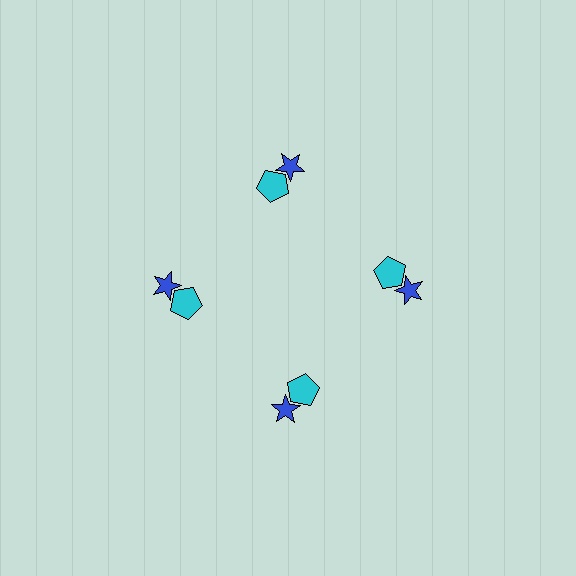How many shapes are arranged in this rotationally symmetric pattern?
There are 8 shapes, arranged in 4 groups of 2.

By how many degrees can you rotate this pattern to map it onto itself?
The pattern maps onto itself every 90 degrees of rotation.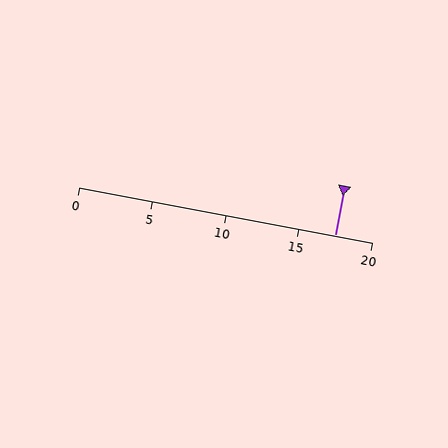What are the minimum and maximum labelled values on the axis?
The axis runs from 0 to 20.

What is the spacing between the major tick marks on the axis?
The major ticks are spaced 5 apart.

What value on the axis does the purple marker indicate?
The marker indicates approximately 17.5.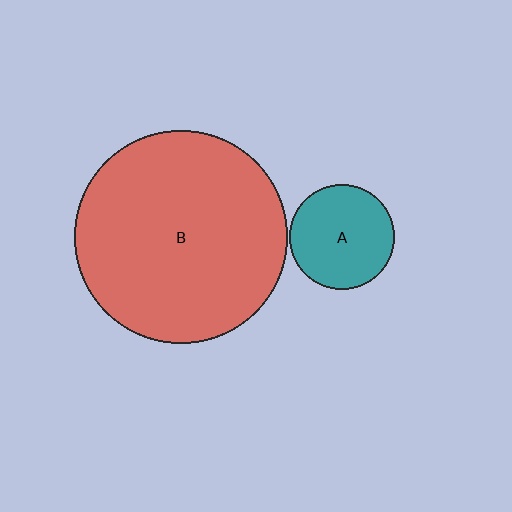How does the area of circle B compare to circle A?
Approximately 4.1 times.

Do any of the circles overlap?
No, none of the circles overlap.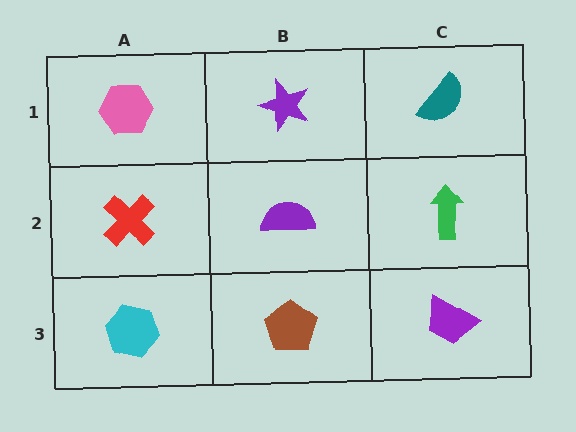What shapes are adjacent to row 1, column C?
A green arrow (row 2, column C), a purple star (row 1, column B).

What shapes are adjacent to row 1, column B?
A purple semicircle (row 2, column B), a pink hexagon (row 1, column A), a teal semicircle (row 1, column C).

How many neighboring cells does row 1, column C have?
2.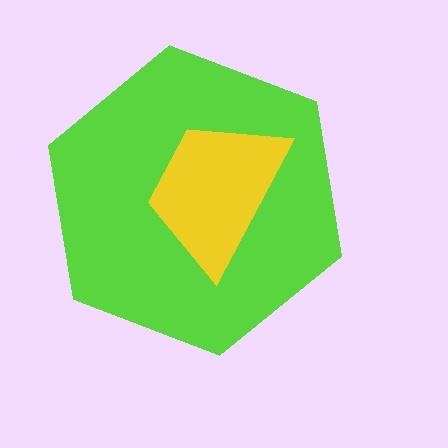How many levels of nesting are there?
2.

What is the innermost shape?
The yellow trapezoid.